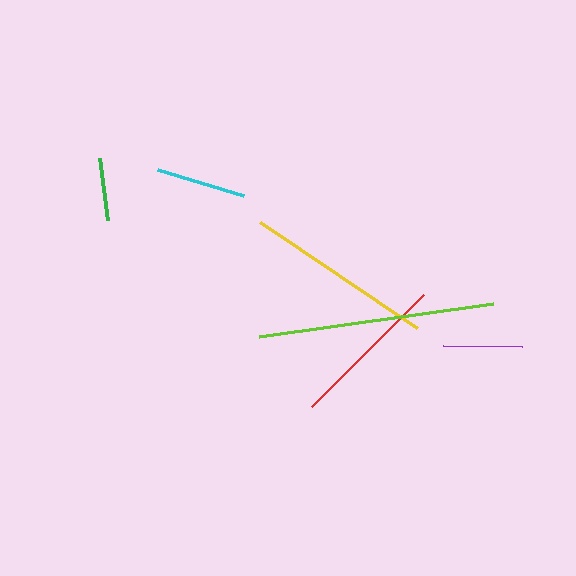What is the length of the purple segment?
The purple segment is approximately 78 pixels long.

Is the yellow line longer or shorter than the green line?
The yellow line is longer than the green line.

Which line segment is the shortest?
The green line is the shortest at approximately 62 pixels.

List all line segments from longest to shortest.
From longest to shortest: lime, yellow, red, cyan, purple, green.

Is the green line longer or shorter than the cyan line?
The cyan line is longer than the green line.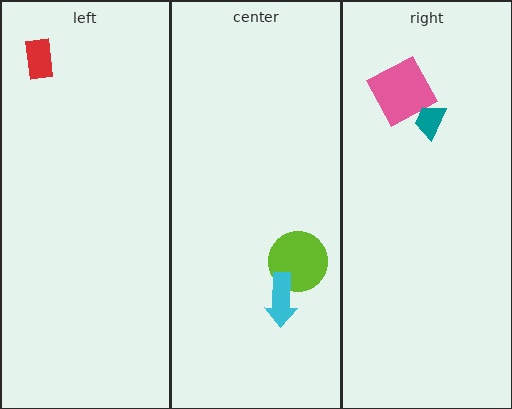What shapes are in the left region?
The red rectangle.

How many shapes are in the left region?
1.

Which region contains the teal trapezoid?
The right region.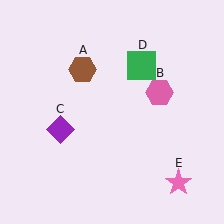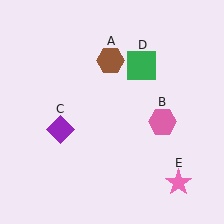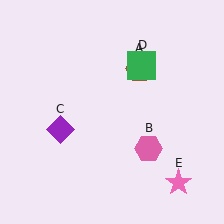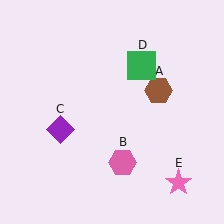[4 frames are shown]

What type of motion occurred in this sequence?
The brown hexagon (object A), pink hexagon (object B) rotated clockwise around the center of the scene.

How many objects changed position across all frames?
2 objects changed position: brown hexagon (object A), pink hexagon (object B).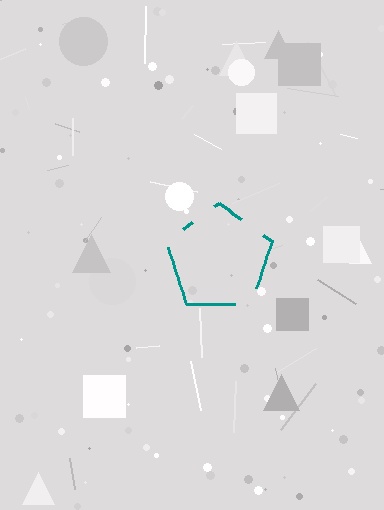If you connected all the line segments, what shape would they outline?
They would outline a pentagon.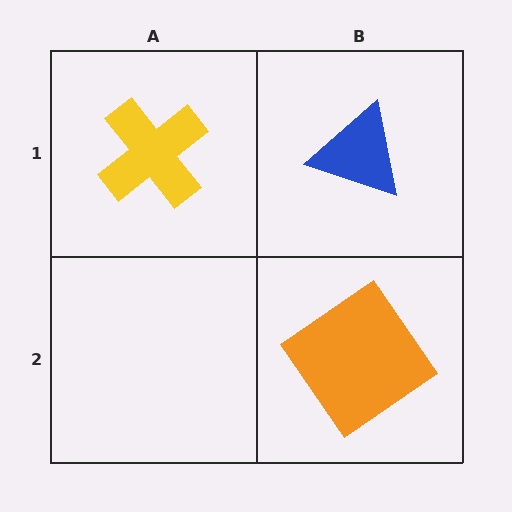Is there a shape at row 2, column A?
No, that cell is empty.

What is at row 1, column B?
A blue triangle.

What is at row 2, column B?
An orange diamond.